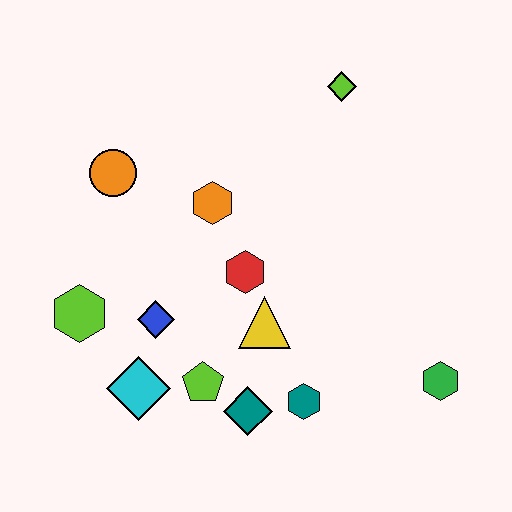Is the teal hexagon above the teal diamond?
Yes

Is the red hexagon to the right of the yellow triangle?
No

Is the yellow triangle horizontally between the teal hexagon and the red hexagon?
Yes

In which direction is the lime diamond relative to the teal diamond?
The lime diamond is above the teal diamond.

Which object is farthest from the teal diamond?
The lime diamond is farthest from the teal diamond.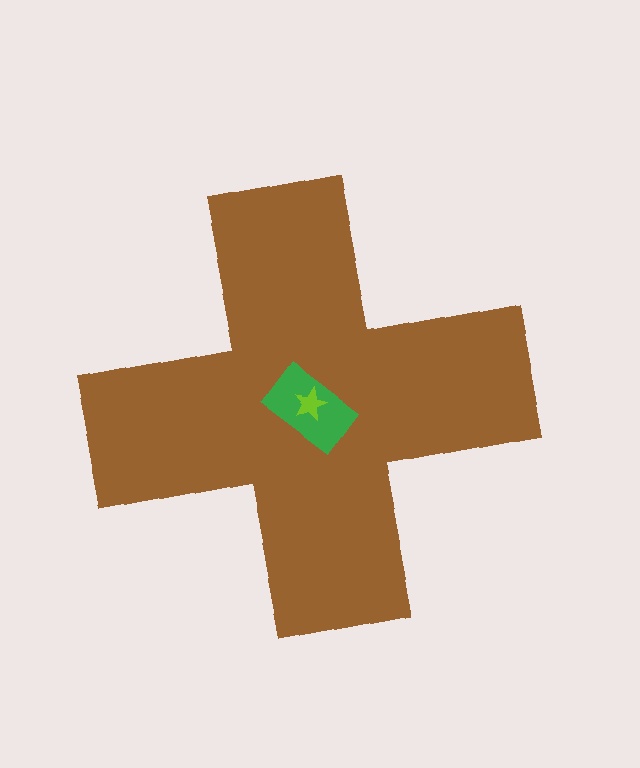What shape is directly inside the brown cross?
The green rectangle.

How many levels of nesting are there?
3.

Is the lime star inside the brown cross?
Yes.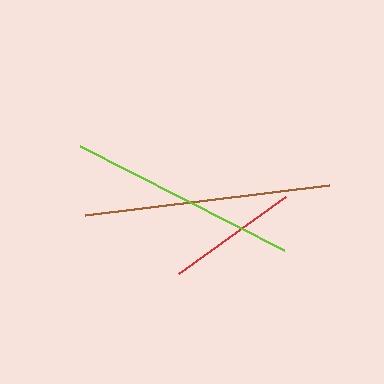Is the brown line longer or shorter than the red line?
The brown line is longer than the red line.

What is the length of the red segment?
The red segment is approximately 131 pixels long.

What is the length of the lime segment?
The lime segment is approximately 230 pixels long.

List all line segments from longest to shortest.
From longest to shortest: brown, lime, red.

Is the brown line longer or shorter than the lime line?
The brown line is longer than the lime line.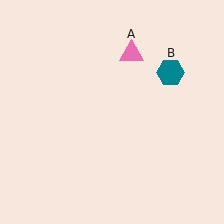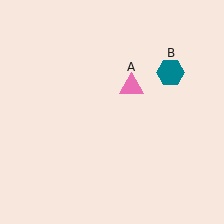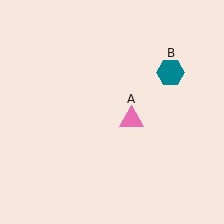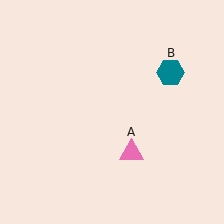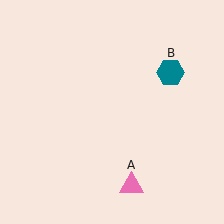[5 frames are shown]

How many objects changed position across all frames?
1 object changed position: pink triangle (object A).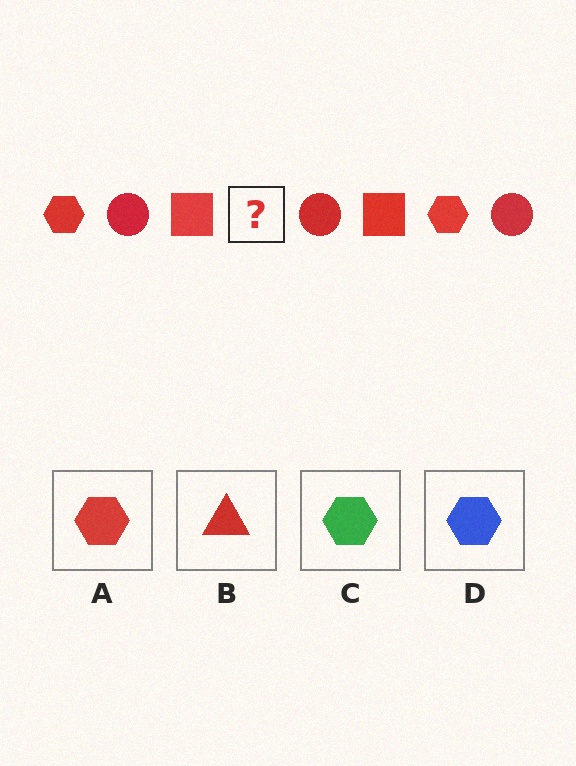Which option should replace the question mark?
Option A.